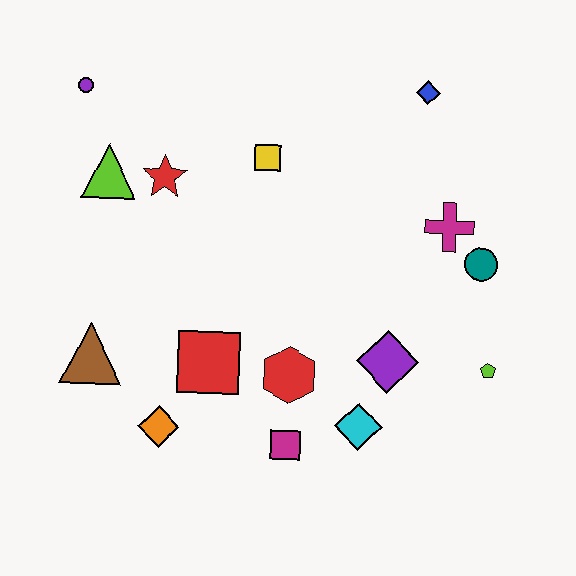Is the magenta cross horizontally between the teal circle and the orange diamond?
Yes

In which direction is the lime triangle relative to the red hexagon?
The lime triangle is above the red hexagon.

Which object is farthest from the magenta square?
The purple circle is farthest from the magenta square.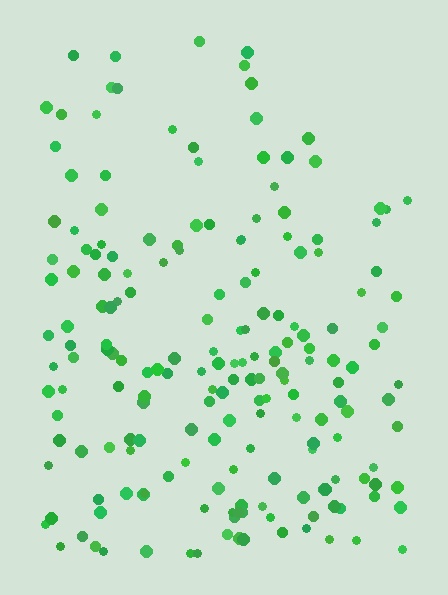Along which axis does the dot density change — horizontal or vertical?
Vertical.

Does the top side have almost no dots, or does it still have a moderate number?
Still a moderate number, just noticeably fewer than the bottom.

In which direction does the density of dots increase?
From top to bottom, with the bottom side densest.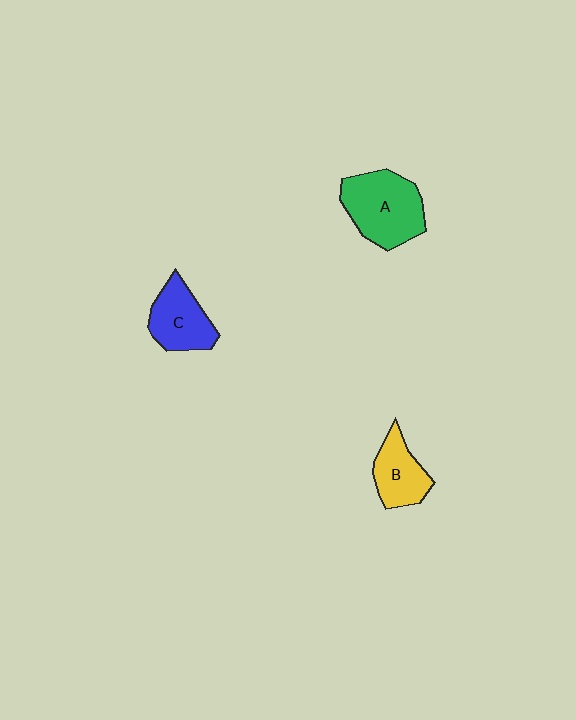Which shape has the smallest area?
Shape B (yellow).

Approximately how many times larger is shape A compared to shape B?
Approximately 1.6 times.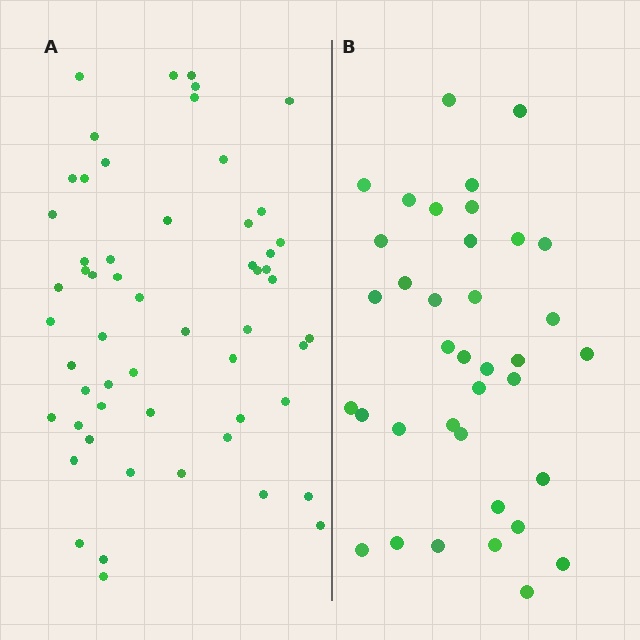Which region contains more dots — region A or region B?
Region A (the left region) has more dots.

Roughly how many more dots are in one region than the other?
Region A has approximately 20 more dots than region B.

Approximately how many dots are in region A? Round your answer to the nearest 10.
About 60 dots. (The exact count is 56, which rounds to 60.)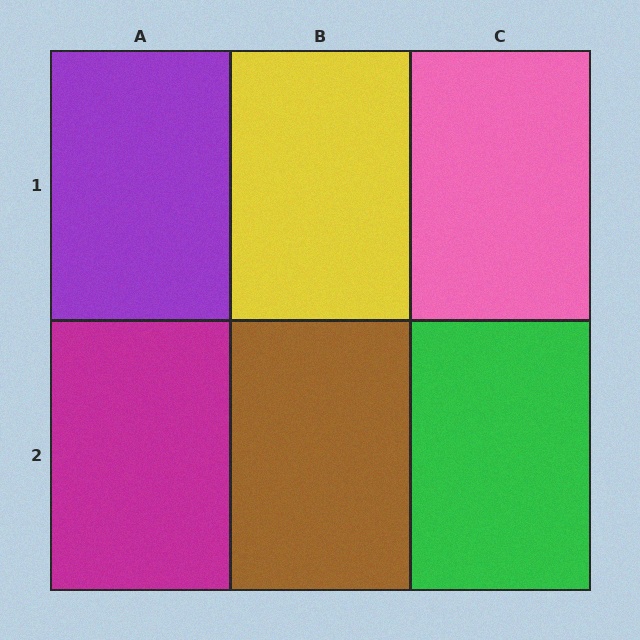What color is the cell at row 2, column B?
Brown.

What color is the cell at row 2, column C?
Green.